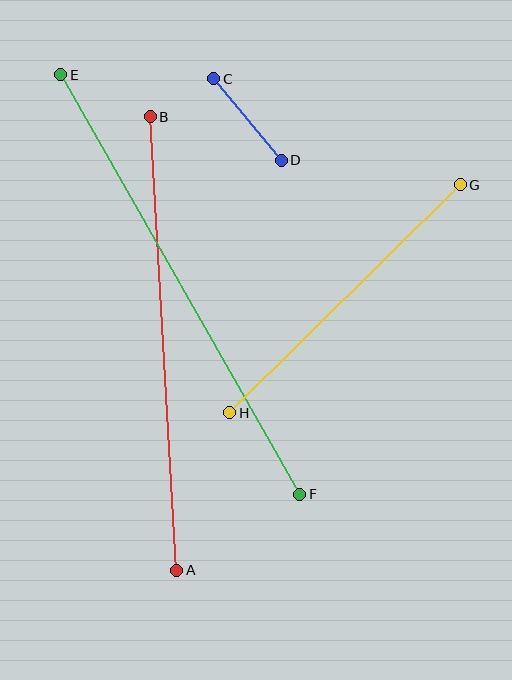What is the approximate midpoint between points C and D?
The midpoint is at approximately (247, 120) pixels.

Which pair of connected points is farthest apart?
Points E and F are farthest apart.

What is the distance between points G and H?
The distance is approximately 325 pixels.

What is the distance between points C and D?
The distance is approximately 106 pixels.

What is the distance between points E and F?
The distance is approximately 483 pixels.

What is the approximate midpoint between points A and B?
The midpoint is at approximately (163, 344) pixels.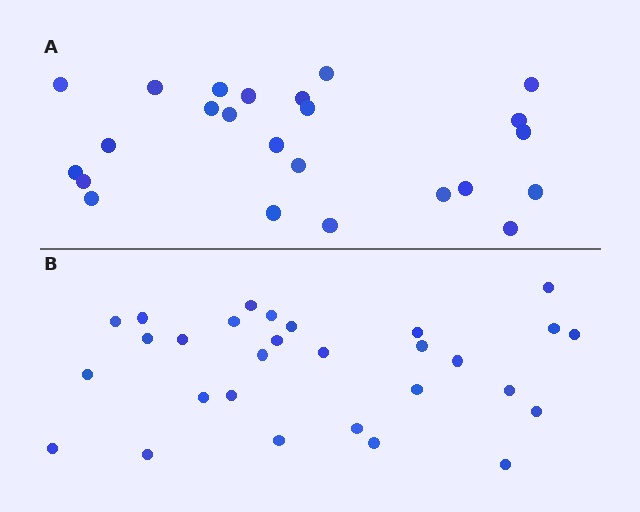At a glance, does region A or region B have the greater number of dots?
Region B (the bottom region) has more dots.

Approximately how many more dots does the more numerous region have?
Region B has about 5 more dots than region A.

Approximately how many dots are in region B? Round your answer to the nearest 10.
About 30 dots. (The exact count is 29, which rounds to 30.)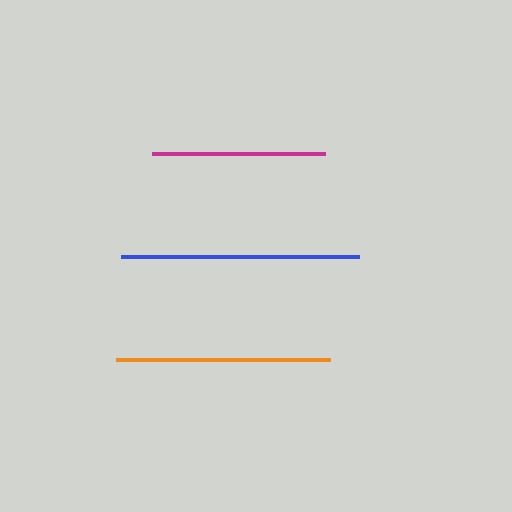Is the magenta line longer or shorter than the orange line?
The orange line is longer than the magenta line.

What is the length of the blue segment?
The blue segment is approximately 238 pixels long.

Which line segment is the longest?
The blue line is the longest at approximately 238 pixels.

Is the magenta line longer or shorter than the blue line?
The blue line is longer than the magenta line.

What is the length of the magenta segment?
The magenta segment is approximately 173 pixels long.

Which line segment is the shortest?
The magenta line is the shortest at approximately 173 pixels.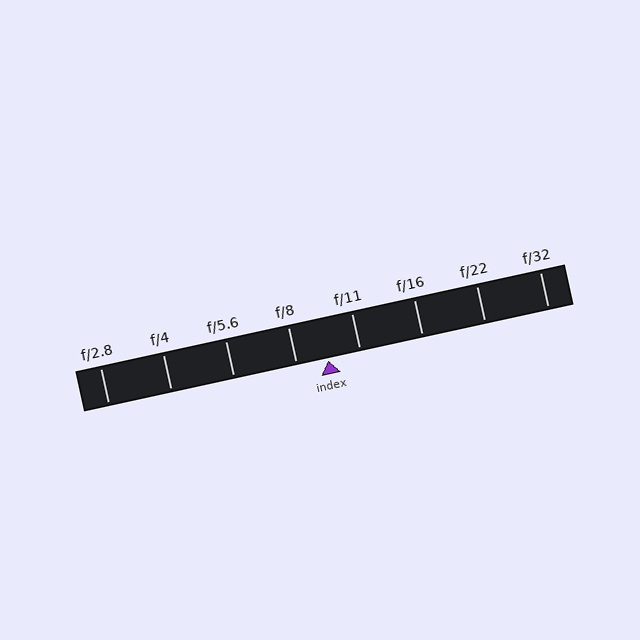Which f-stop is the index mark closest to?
The index mark is closest to f/8.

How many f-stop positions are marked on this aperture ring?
There are 8 f-stop positions marked.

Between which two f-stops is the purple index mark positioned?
The index mark is between f/8 and f/11.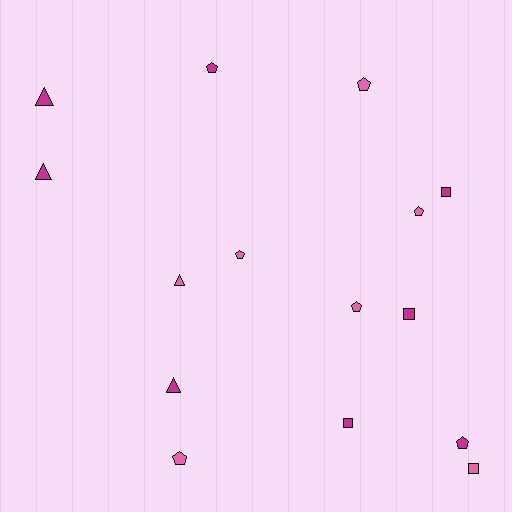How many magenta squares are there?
There are 3 magenta squares.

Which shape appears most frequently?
Pentagon, with 7 objects.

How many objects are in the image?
There are 15 objects.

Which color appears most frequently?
Magenta, with 8 objects.